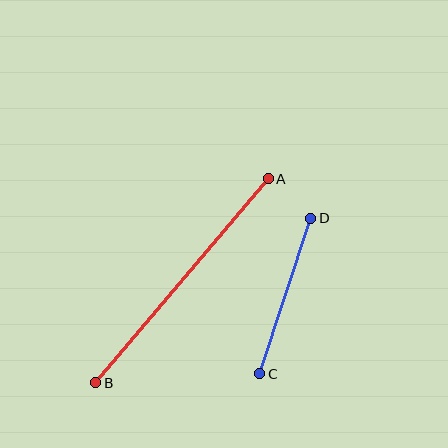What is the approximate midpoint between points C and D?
The midpoint is at approximately (285, 296) pixels.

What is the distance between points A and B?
The distance is approximately 267 pixels.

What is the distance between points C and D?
The distance is approximately 164 pixels.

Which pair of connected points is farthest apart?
Points A and B are farthest apart.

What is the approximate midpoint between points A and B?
The midpoint is at approximately (182, 281) pixels.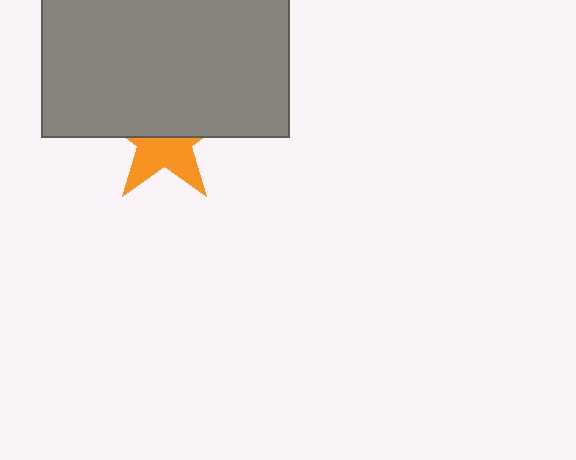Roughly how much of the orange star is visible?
About half of it is visible (roughly 46%).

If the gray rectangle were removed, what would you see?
You would see the complete orange star.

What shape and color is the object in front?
The object in front is a gray rectangle.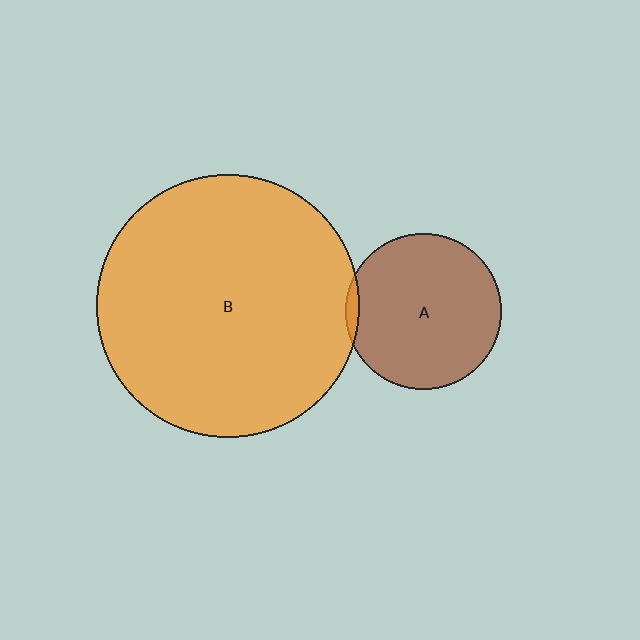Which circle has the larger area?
Circle B (orange).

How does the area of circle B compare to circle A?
Approximately 2.8 times.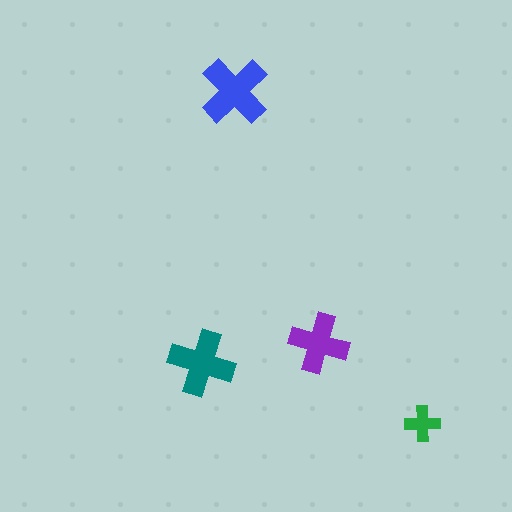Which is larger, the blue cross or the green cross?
The blue one.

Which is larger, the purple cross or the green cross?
The purple one.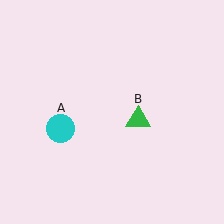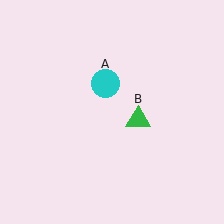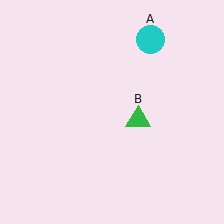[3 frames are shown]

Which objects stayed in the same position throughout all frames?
Green triangle (object B) remained stationary.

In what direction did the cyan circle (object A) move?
The cyan circle (object A) moved up and to the right.